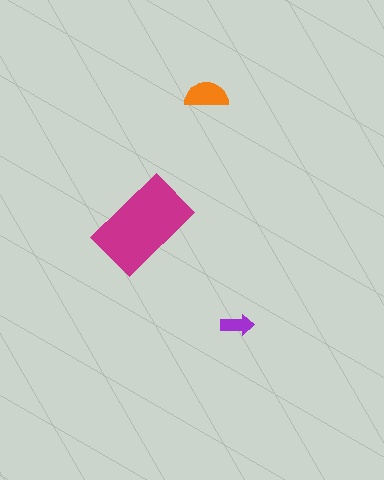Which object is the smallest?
The purple arrow.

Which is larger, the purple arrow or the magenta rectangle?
The magenta rectangle.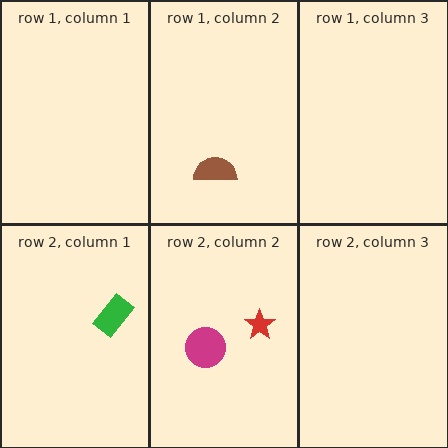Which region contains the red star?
The row 2, column 2 region.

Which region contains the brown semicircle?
The row 1, column 2 region.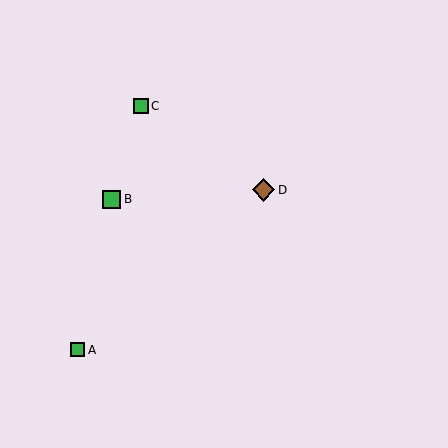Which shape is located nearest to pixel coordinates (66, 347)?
The green square (labeled A) at (77, 350) is nearest to that location.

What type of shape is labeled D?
Shape D is a brown diamond.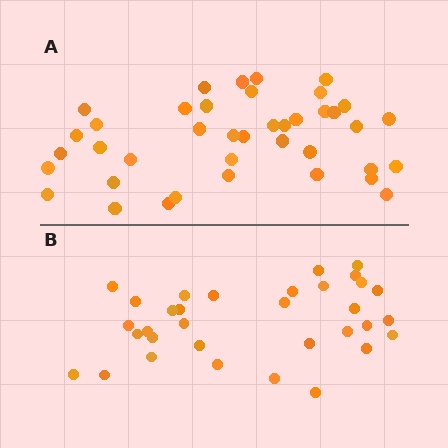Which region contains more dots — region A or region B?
Region A (the top region) has more dots.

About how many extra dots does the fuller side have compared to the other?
Region A has roughly 8 or so more dots than region B.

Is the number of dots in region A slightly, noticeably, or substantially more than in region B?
Region A has only slightly more — the two regions are fairly close. The ratio is roughly 1.2 to 1.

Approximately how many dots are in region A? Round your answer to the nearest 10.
About 40 dots.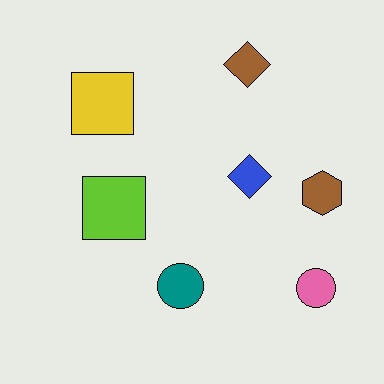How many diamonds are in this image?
There are 2 diamonds.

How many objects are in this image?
There are 7 objects.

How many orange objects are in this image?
There are no orange objects.